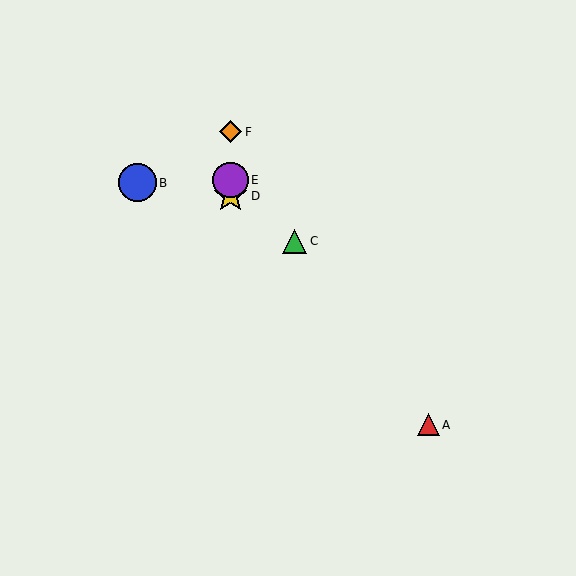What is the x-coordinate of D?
Object D is at x≈231.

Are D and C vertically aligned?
No, D is at x≈231 and C is at x≈295.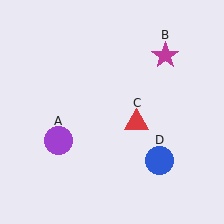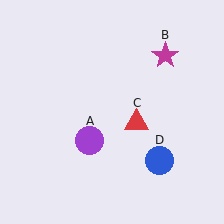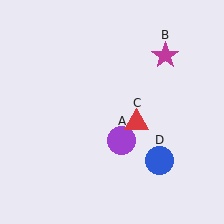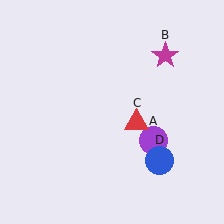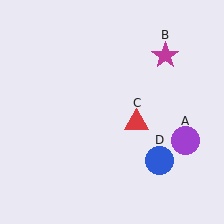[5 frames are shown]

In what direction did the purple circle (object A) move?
The purple circle (object A) moved right.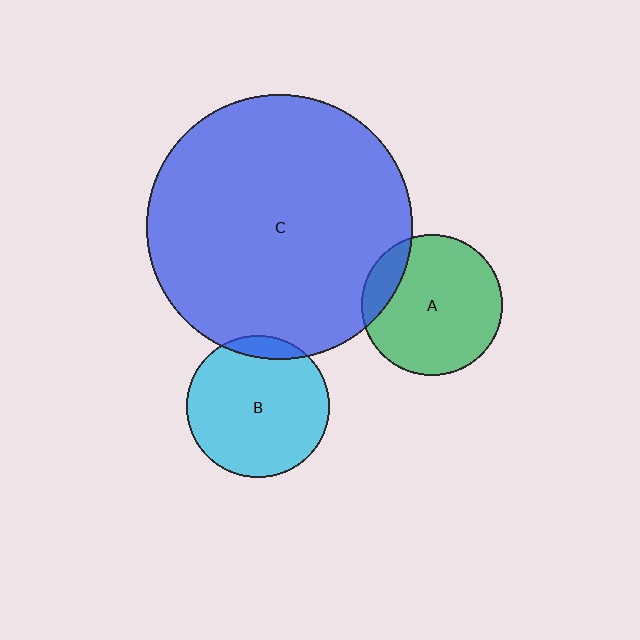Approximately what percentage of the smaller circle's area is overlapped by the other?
Approximately 15%.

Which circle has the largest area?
Circle C (blue).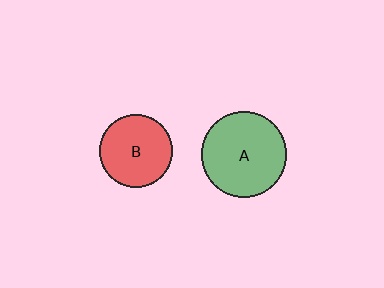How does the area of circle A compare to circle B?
Approximately 1.4 times.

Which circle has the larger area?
Circle A (green).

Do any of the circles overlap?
No, none of the circles overlap.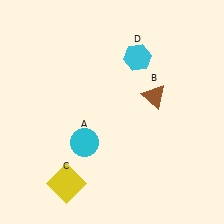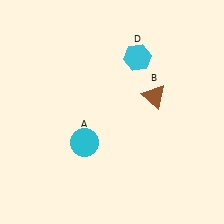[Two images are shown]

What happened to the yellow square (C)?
The yellow square (C) was removed in Image 2. It was in the bottom-left area of Image 1.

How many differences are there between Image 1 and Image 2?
There is 1 difference between the two images.